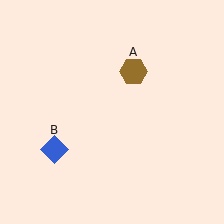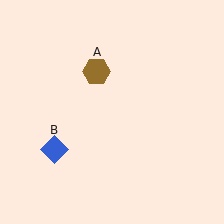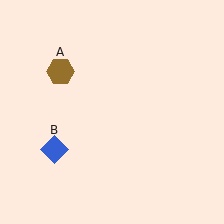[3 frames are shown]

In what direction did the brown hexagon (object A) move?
The brown hexagon (object A) moved left.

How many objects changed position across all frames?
1 object changed position: brown hexagon (object A).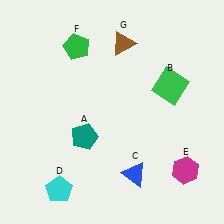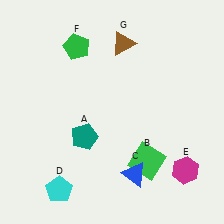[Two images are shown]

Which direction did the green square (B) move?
The green square (B) moved down.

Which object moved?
The green square (B) moved down.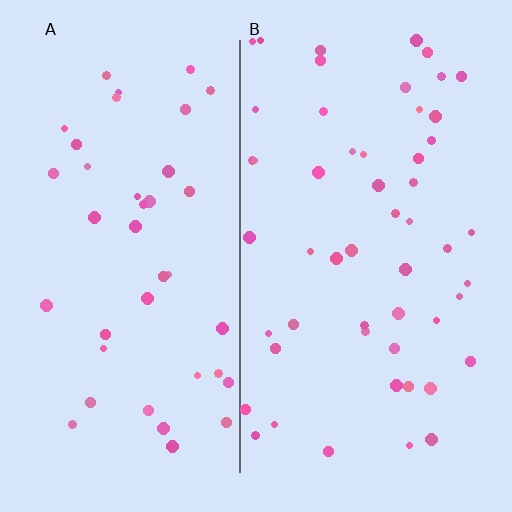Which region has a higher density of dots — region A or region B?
B (the right).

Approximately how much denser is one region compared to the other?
Approximately 1.3× — region B over region A.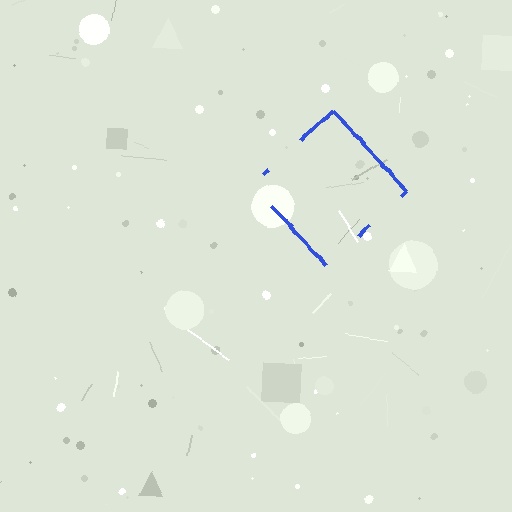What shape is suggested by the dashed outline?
The dashed outline suggests a diamond.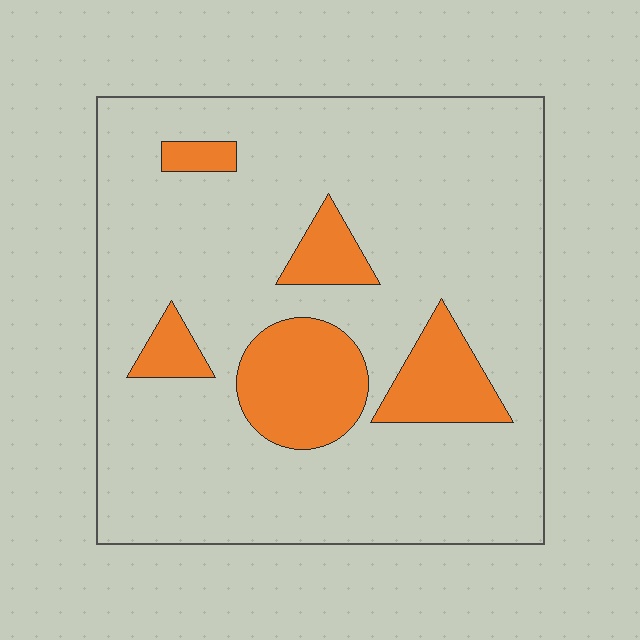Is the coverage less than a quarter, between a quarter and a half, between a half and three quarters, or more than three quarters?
Less than a quarter.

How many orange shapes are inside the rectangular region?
5.